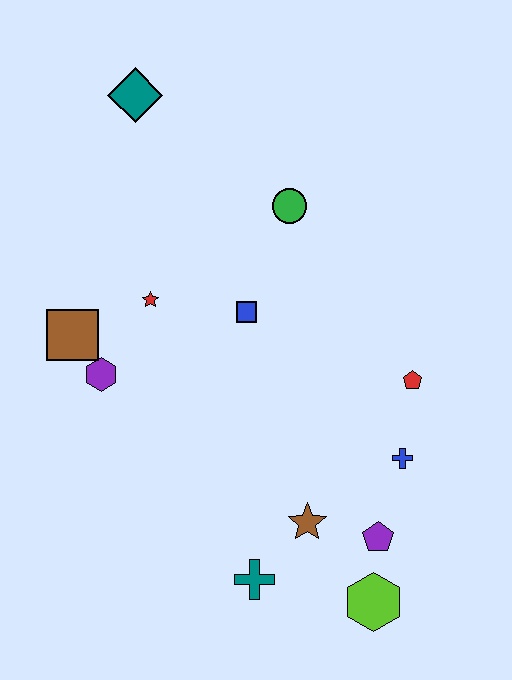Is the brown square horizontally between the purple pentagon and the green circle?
No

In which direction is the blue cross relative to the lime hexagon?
The blue cross is above the lime hexagon.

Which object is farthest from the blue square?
The lime hexagon is farthest from the blue square.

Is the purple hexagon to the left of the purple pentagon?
Yes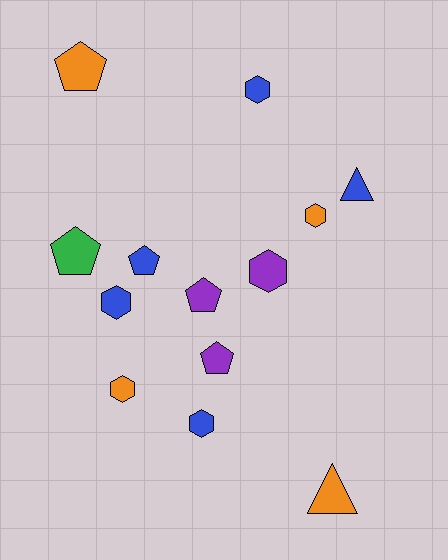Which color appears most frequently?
Blue, with 5 objects.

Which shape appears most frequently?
Hexagon, with 6 objects.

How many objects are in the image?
There are 13 objects.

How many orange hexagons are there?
There are 2 orange hexagons.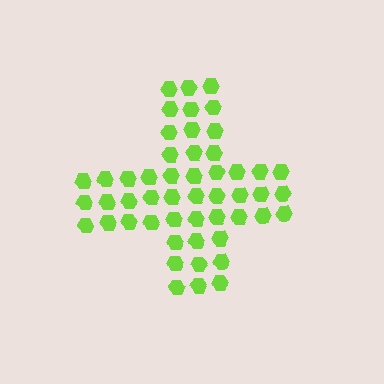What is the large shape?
The large shape is a cross.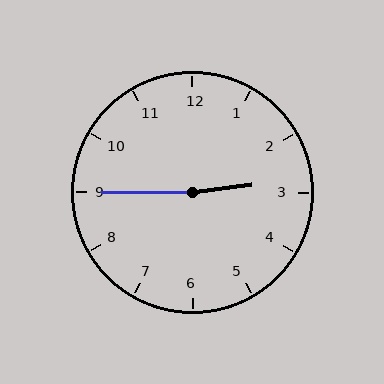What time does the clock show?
2:45.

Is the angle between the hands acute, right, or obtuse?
It is obtuse.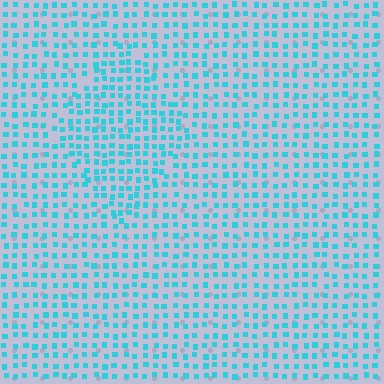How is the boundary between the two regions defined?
The boundary is defined by a change in element density (approximately 1.4x ratio). All elements are the same color, size, and shape.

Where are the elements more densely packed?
The elements are more densely packed inside the diamond boundary.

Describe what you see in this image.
The image contains small cyan elements arranged at two different densities. A diamond-shaped region is visible where the elements are more densely packed than the surrounding area.